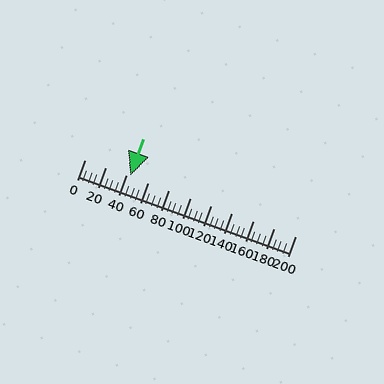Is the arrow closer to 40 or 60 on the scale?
The arrow is closer to 40.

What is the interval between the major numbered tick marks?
The major tick marks are spaced 20 units apart.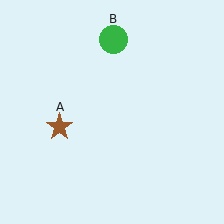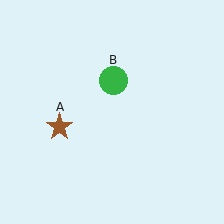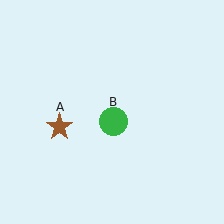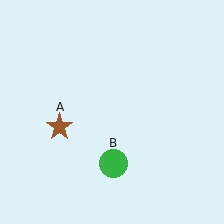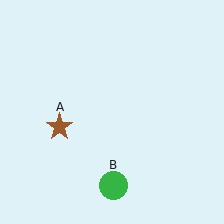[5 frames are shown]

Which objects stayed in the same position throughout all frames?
Brown star (object A) remained stationary.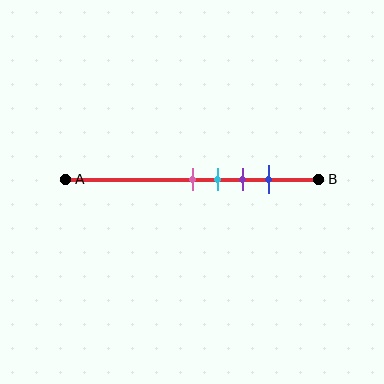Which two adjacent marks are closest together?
The pink and cyan marks are the closest adjacent pair.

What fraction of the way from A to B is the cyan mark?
The cyan mark is approximately 60% (0.6) of the way from A to B.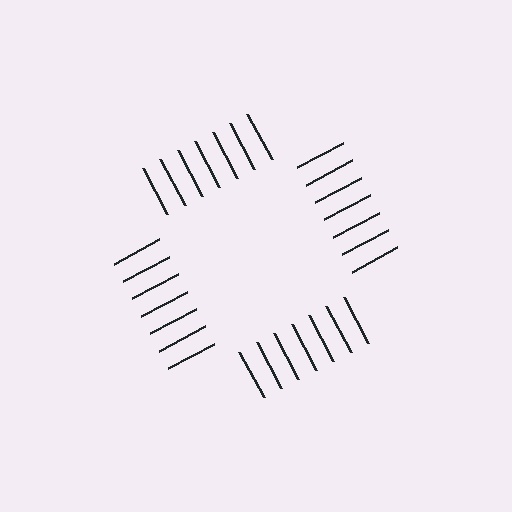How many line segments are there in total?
28 — 7 along each of the 4 edges.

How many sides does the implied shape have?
4 sides — the line-ends trace a square.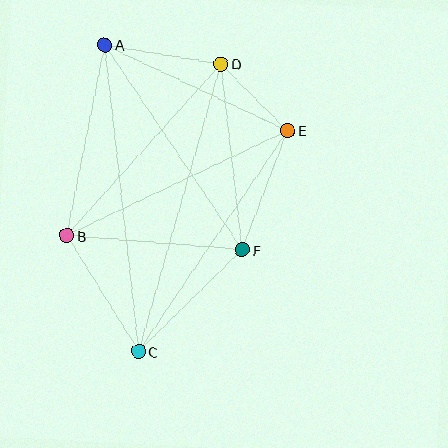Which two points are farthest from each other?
Points A and C are farthest from each other.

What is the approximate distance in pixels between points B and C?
The distance between B and C is approximately 136 pixels.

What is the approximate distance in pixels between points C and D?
The distance between C and D is approximately 299 pixels.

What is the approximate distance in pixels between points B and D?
The distance between B and D is approximately 231 pixels.